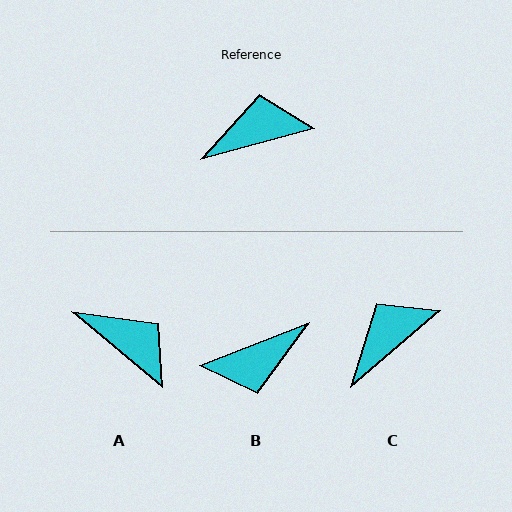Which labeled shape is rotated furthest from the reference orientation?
B, about 174 degrees away.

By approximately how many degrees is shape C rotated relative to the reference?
Approximately 26 degrees counter-clockwise.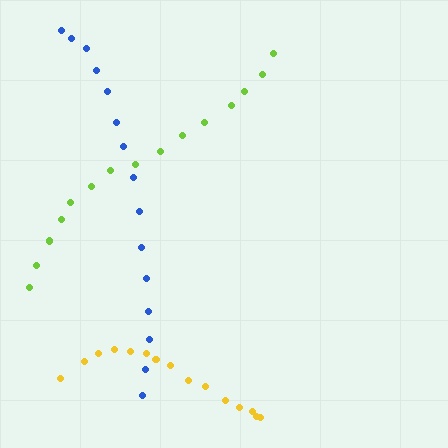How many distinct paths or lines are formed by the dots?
There are 3 distinct paths.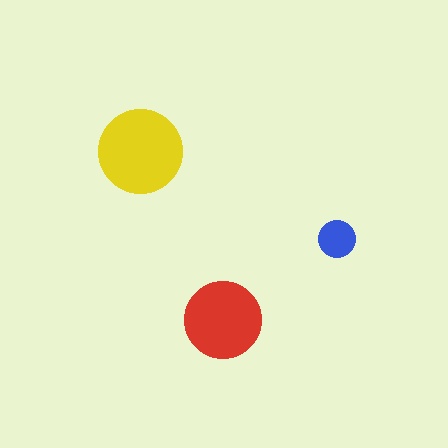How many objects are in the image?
There are 3 objects in the image.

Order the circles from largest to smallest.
the yellow one, the red one, the blue one.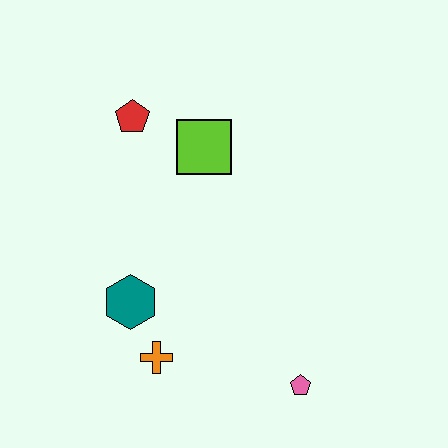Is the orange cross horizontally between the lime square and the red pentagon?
Yes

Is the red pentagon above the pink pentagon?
Yes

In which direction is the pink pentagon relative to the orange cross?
The pink pentagon is to the right of the orange cross.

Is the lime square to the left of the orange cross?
No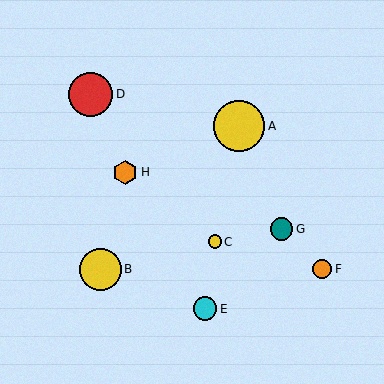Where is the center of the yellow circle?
The center of the yellow circle is at (100, 269).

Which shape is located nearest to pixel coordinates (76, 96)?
The red circle (labeled D) at (91, 94) is nearest to that location.